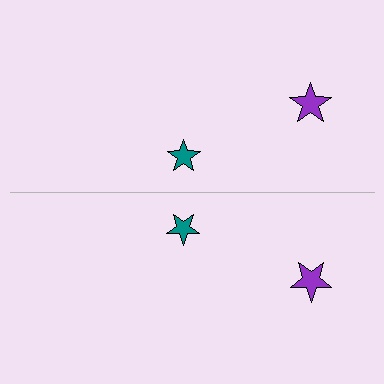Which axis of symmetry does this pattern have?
The pattern has a horizontal axis of symmetry running through the center of the image.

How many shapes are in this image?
There are 4 shapes in this image.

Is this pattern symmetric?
Yes, this pattern has bilateral (reflection) symmetry.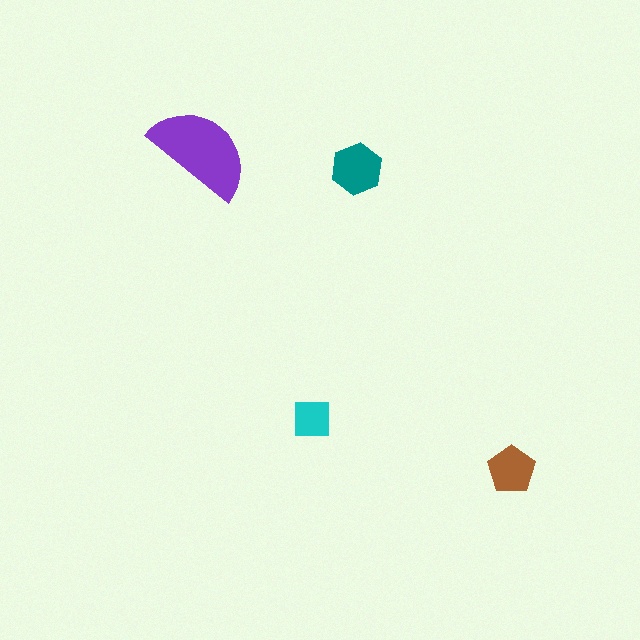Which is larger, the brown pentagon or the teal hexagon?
The teal hexagon.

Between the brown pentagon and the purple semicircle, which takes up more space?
The purple semicircle.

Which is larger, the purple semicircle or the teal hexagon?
The purple semicircle.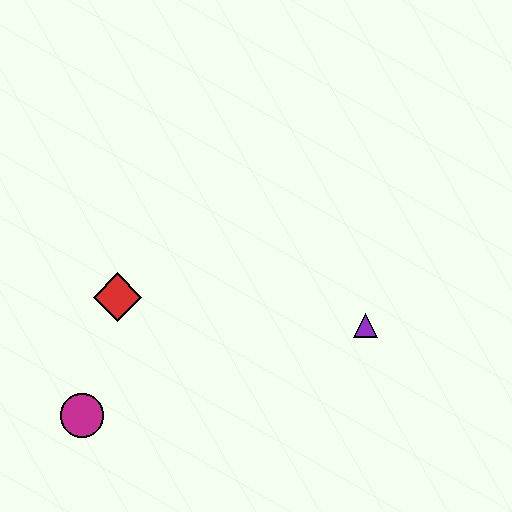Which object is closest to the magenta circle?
The red diamond is closest to the magenta circle.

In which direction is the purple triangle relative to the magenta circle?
The purple triangle is to the right of the magenta circle.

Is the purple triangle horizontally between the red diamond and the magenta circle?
No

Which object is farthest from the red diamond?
The purple triangle is farthest from the red diamond.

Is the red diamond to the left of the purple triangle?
Yes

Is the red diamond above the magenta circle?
Yes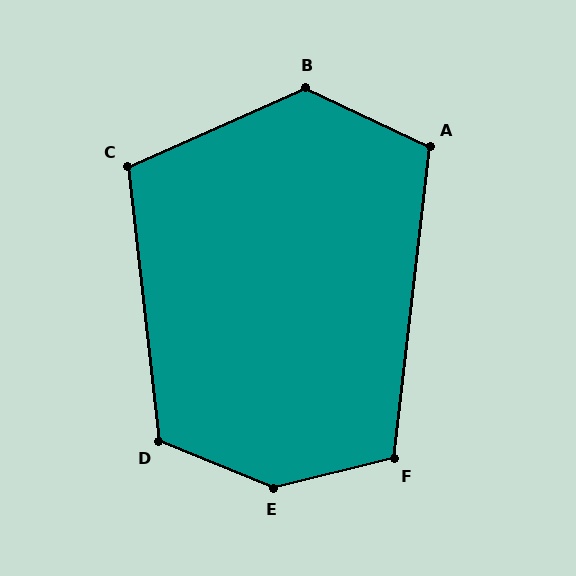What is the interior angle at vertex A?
Approximately 109 degrees (obtuse).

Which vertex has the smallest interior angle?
C, at approximately 108 degrees.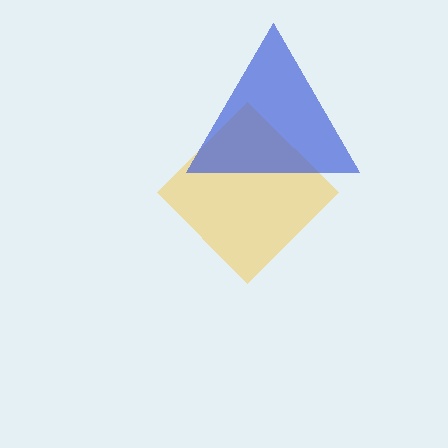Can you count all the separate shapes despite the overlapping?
Yes, there are 2 separate shapes.